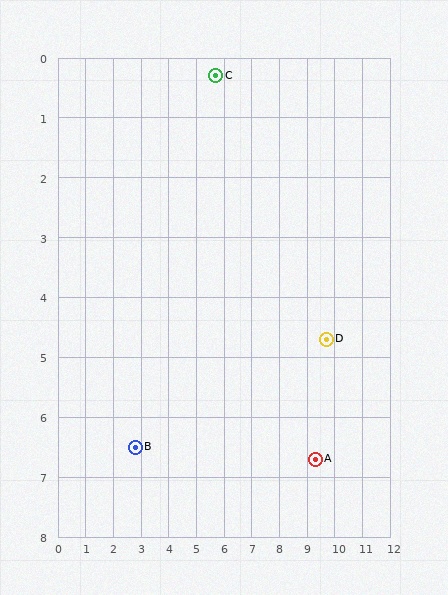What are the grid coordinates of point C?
Point C is at approximately (5.7, 0.3).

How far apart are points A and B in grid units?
Points A and B are about 6.5 grid units apart.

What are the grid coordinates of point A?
Point A is at approximately (9.3, 6.7).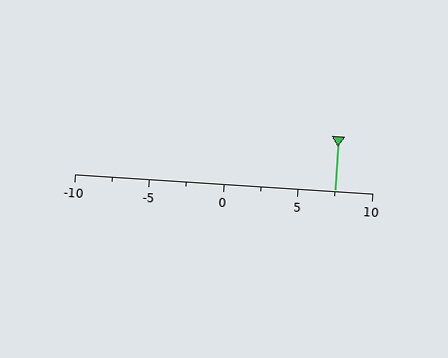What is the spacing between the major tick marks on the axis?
The major ticks are spaced 5 apart.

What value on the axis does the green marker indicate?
The marker indicates approximately 7.5.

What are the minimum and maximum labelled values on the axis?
The axis runs from -10 to 10.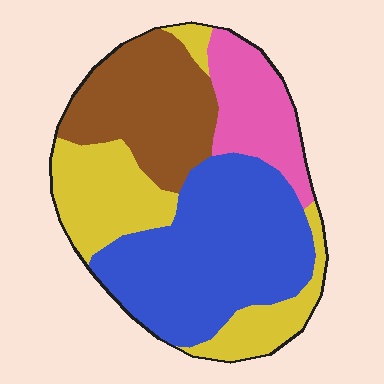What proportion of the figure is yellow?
Yellow covers about 25% of the figure.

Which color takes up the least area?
Pink, at roughly 15%.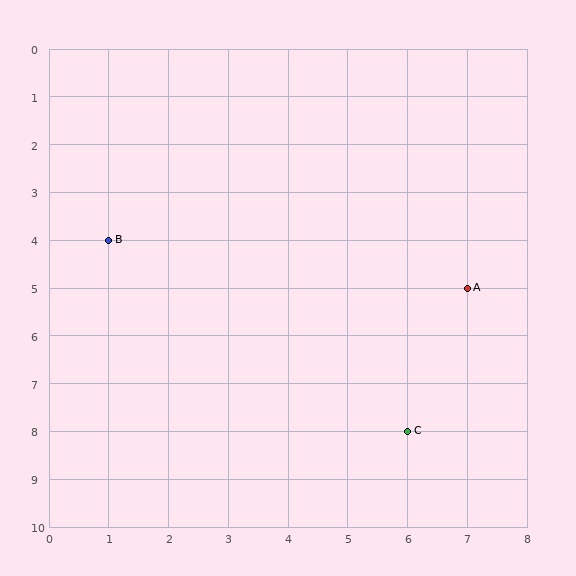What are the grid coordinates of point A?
Point A is at grid coordinates (7, 5).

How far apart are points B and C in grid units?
Points B and C are 5 columns and 4 rows apart (about 6.4 grid units diagonally).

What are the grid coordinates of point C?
Point C is at grid coordinates (6, 8).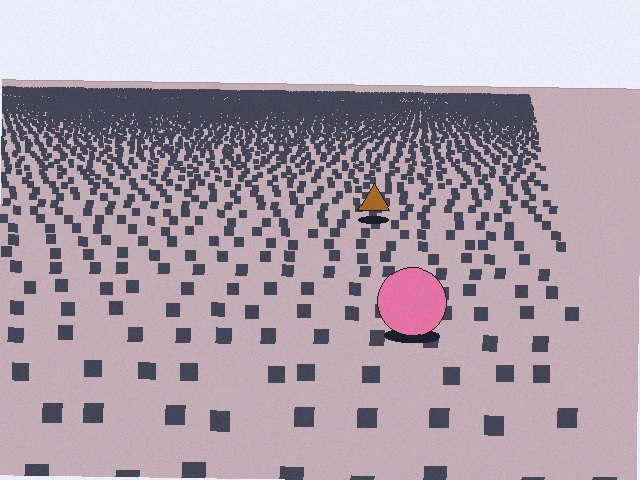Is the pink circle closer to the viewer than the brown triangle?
Yes. The pink circle is closer — you can tell from the texture gradient: the ground texture is coarser near it.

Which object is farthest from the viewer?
The brown triangle is farthest from the viewer. It appears smaller and the ground texture around it is denser.